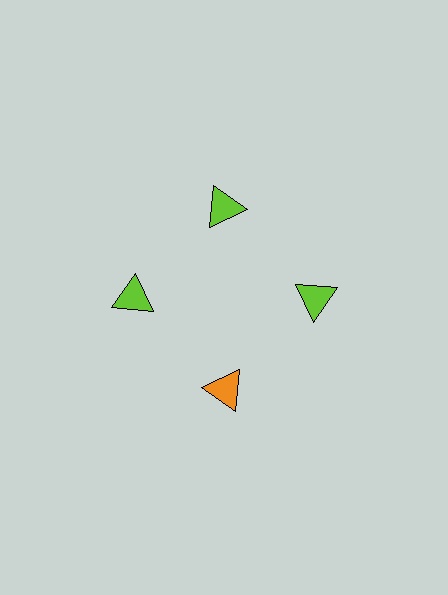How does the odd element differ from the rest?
It has a different color: orange instead of lime.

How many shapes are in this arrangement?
There are 4 shapes arranged in a ring pattern.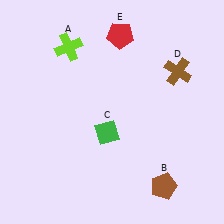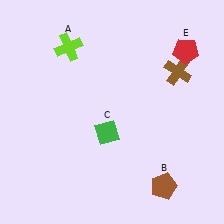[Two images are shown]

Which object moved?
The red pentagon (E) moved right.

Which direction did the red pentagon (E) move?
The red pentagon (E) moved right.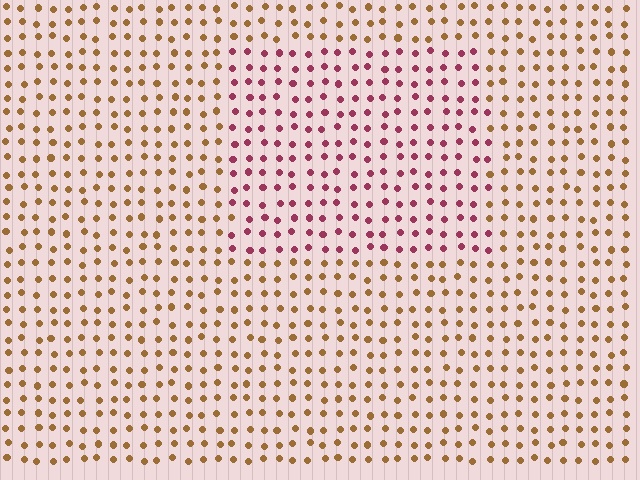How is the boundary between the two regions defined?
The boundary is defined purely by a slight shift in hue (about 56 degrees). Spacing, size, and orientation are identical on both sides.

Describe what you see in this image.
The image is filled with small brown elements in a uniform arrangement. A rectangle-shaped region is visible where the elements are tinted to a slightly different hue, forming a subtle color boundary.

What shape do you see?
I see a rectangle.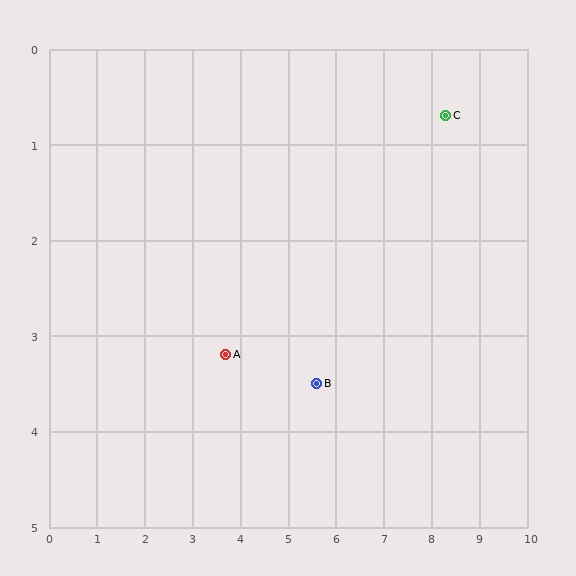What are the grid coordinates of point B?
Point B is at approximately (5.6, 3.5).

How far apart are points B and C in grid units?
Points B and C are about 3.9 grid units apart.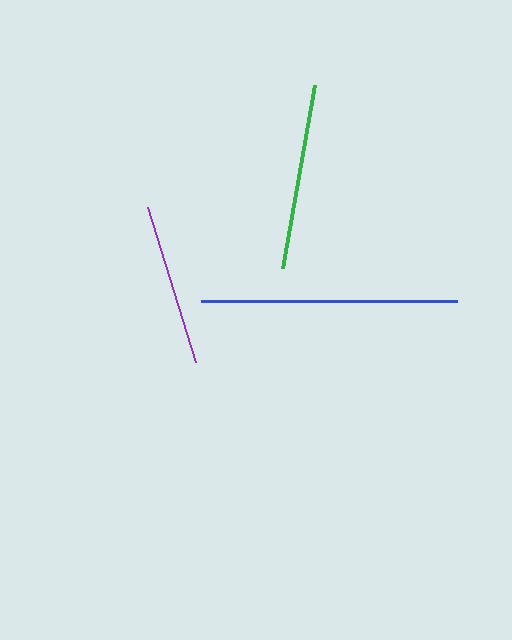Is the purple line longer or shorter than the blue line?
The blue line is longer than the purple line.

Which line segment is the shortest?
The purple line is the shortest at approximately 162 pixels.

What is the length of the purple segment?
The purple segment is approximately 162 pixels long.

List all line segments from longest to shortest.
From longest to shortest: blue, green, purple.